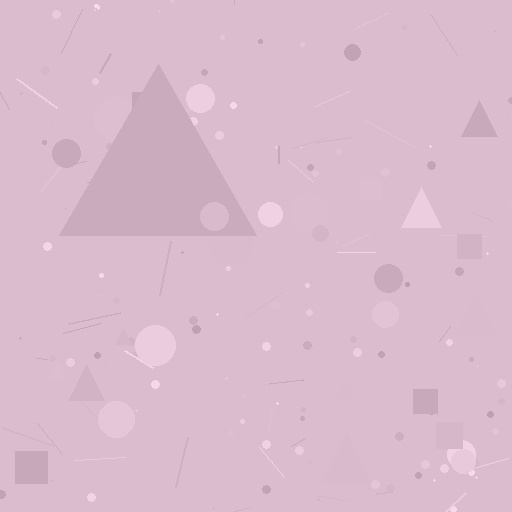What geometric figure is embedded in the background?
A triangle is embedded in the background.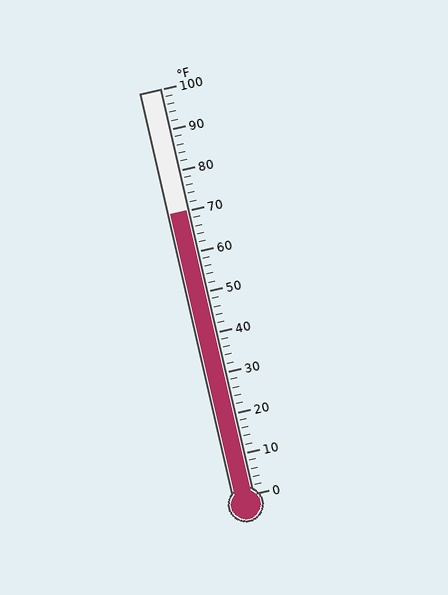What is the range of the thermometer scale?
The thermometer scale ranges from 0°F to 100°F.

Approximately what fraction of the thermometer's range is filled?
The thermometer is filled to approximately 70% of its range.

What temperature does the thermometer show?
The thermometer shows approximately 70°F.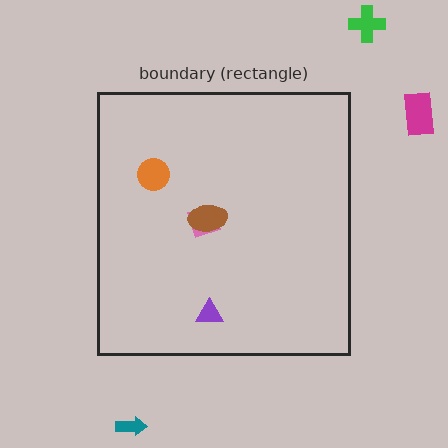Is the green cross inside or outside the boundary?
Outside.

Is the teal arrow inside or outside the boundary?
Outside.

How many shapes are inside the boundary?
4 inside, 3 outside.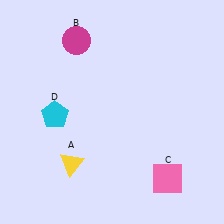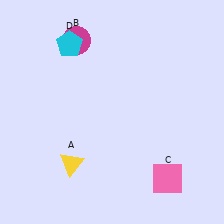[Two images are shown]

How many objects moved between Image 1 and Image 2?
1 object moved between the two images.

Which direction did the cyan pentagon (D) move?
The cyan pentagon (D) moved up.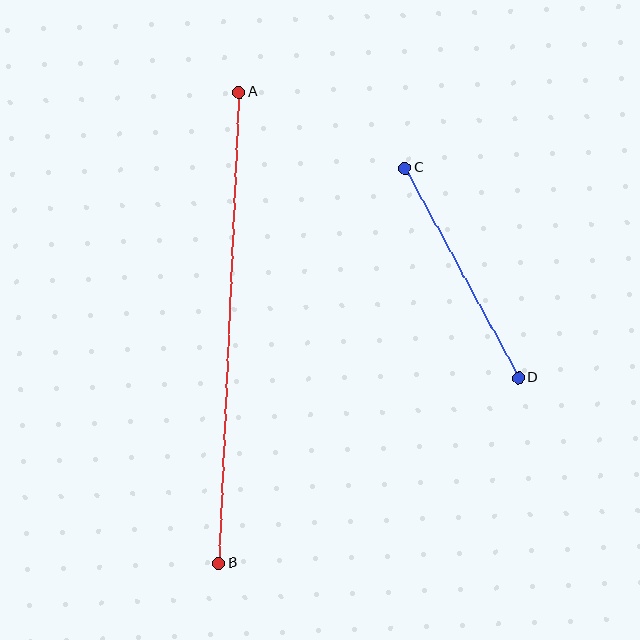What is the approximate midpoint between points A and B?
The midpoint is at approximately (229, 328) pixels.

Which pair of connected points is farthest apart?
Points A and B are farthest apart.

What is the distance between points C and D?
The distance is approximately 239 pixels.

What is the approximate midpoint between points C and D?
The midpoint is at approximately (462, 273) pixels.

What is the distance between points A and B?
The distance is approximately 471 pixels.